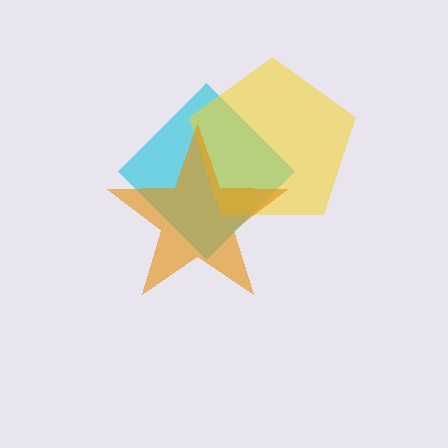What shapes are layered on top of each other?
The layered shapes are: a cyan diamond, a yellow pentagon, an orange star.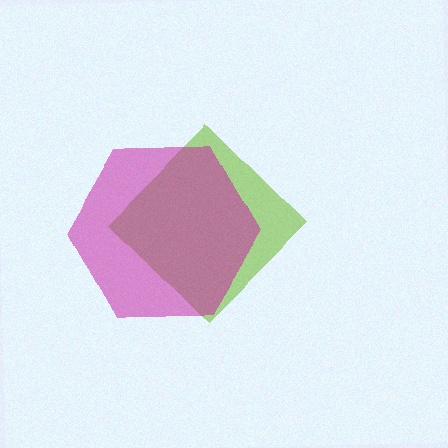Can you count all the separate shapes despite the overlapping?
Yes, there are 2 separate shapes.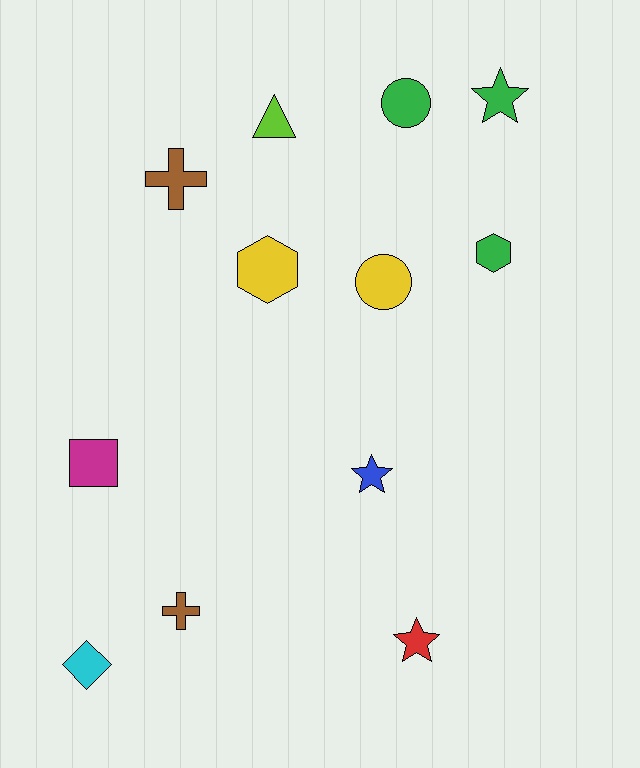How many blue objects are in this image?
There is 1 blue object.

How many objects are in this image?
There are 12 objects.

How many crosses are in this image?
There are 2 crosses.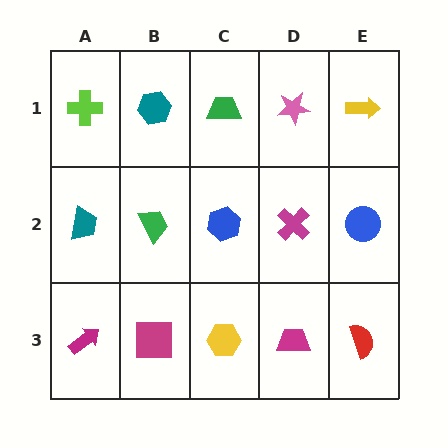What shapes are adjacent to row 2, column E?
A yellow arrow (row 1, column E), a red semicircle (row 3, column E), a magenta cross (row 2, column D).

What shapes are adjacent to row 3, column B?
A green trapezoid (row 2, column B), a magenta arrow (row 3, column A), a yellow hexagon (row 3, column C).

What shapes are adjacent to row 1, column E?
A blue circle (row 2, column E), a pink star (row 1, column D).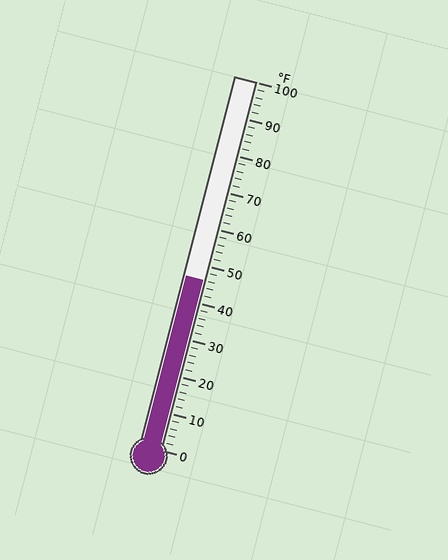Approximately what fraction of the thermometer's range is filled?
The thermometer is filled to approximately 45% of its range.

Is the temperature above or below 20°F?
The temperature is above 20°F.